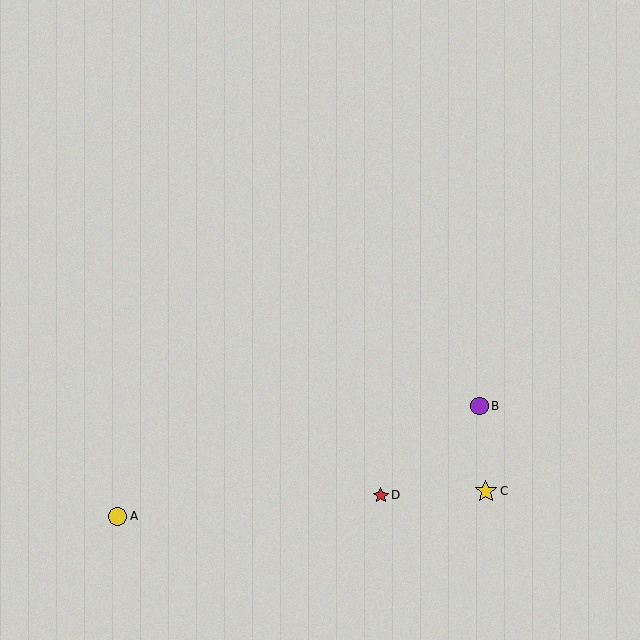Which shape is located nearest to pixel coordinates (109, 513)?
The yellow circle (labeled A) at (117, 516) is nearest to that location.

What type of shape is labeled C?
Shape C is a yellow star.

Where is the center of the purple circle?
The center of the purple circle is at (479, 406).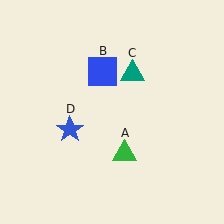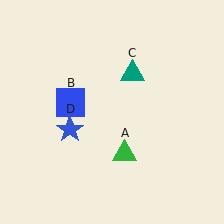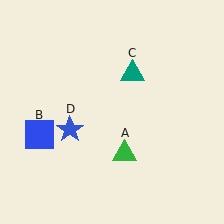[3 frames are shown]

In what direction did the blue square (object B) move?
The blue square (object B) moved down and to the left.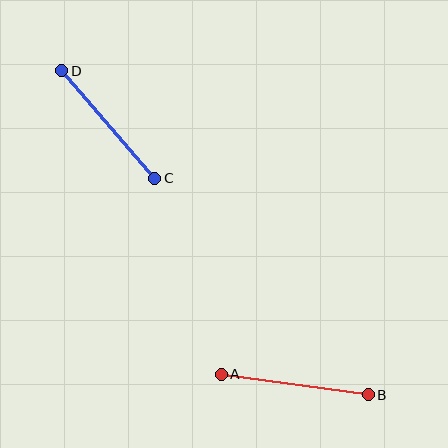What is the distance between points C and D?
The distance is approximately 142 pixels.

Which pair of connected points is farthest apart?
Points A and B are farthest apart.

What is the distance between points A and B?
The distance is approximately 149 pixels.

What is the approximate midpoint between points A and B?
The midpoint is at approximately (295, 385) pixels.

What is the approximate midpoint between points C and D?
The midpoint is at approximately (108, 124) pixels.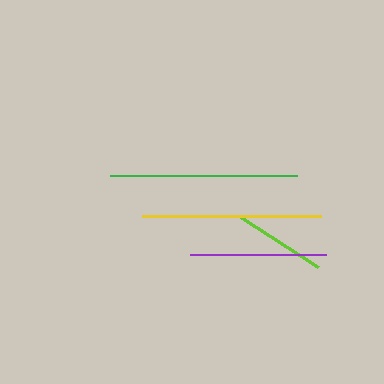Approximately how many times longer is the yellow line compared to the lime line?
The yellow line is approximately 1.9 times the length of the lime line.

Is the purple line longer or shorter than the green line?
The green line is longer than the purple line.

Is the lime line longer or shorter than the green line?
The green line is longer than the lime line.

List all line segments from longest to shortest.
From longest to shortest: green, yellow, purple, lime.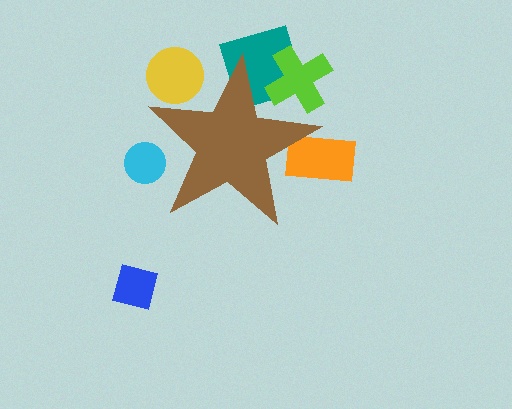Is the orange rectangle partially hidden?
Yes, the orange rectangle is partially hidden behind the brown star.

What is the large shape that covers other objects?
A brown star.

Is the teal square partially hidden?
Yes, the teal square is partially hidden behind the brown star.